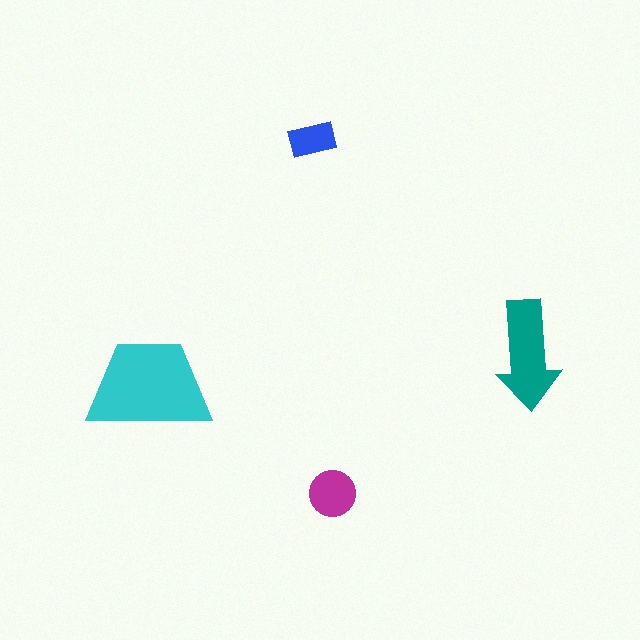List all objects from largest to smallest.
The cyan trapezoid, the teal arrow, the magenta circle, the blue rectangle.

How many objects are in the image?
There are 4 objects in the image.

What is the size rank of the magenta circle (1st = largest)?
3rd.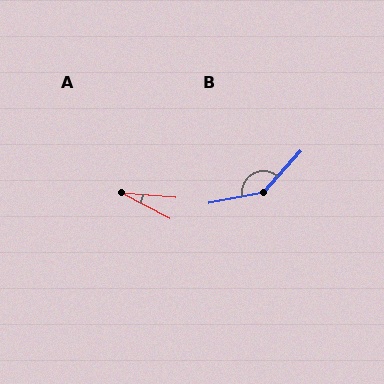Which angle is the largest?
B, at approximately 143 degrees.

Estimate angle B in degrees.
Approximately 143 degrees.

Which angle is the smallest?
A, at approximately 23 degrees.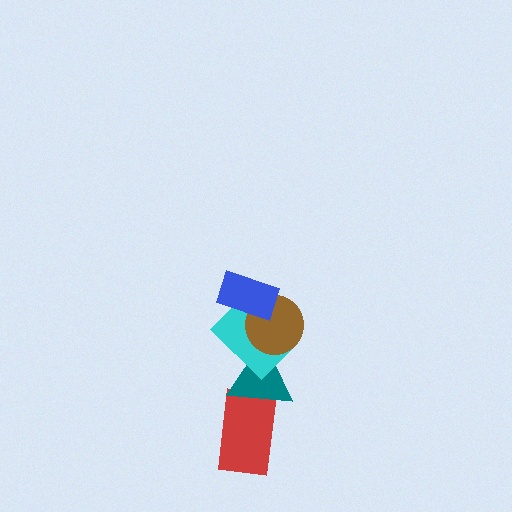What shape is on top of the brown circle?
The blue rectangle is on top of the brown circle.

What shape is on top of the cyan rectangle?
The brown circle is on top of the cyan rectangle.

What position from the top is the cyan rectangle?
The cyan rectangle is 3rd from the top.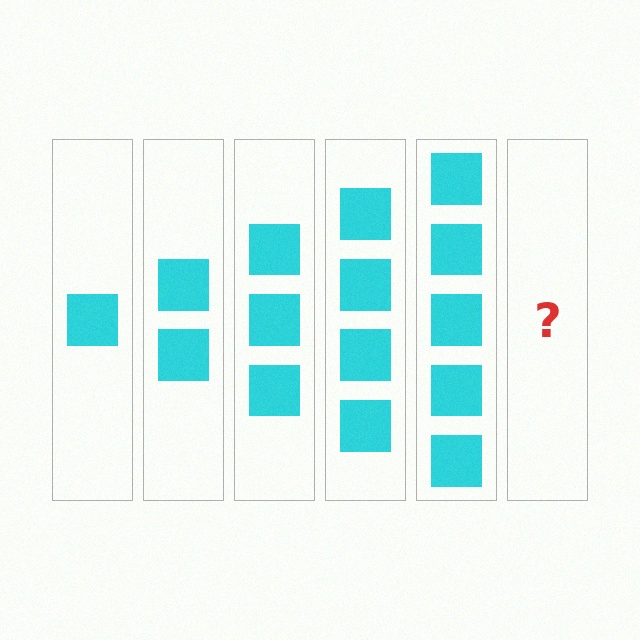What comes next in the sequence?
The next element should be 6 squares.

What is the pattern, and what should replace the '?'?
The pattern is that each step adds one more square. The '?' should be 6 squares.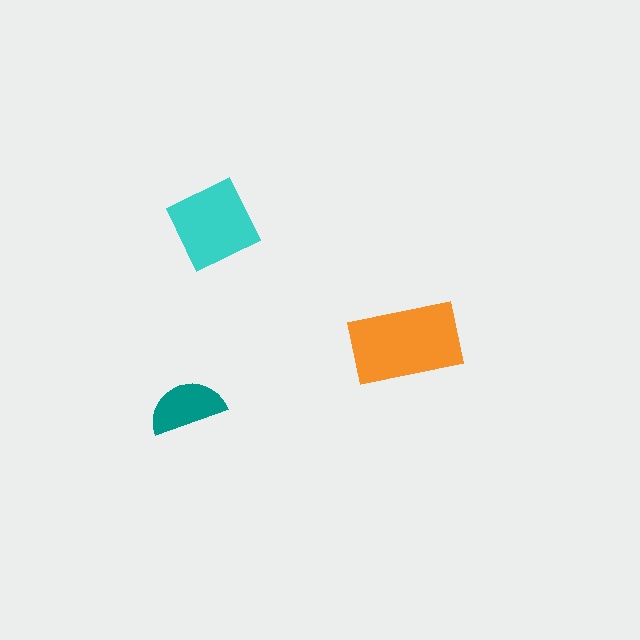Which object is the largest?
The orange rectangle.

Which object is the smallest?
The teal semicircle.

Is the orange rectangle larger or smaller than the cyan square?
Larger.